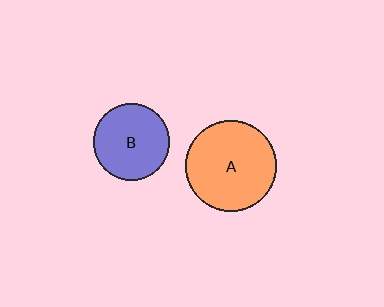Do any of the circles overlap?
No, none of the circles overlap.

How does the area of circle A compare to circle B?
Approximately 1.4 times.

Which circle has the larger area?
Circle A (orange).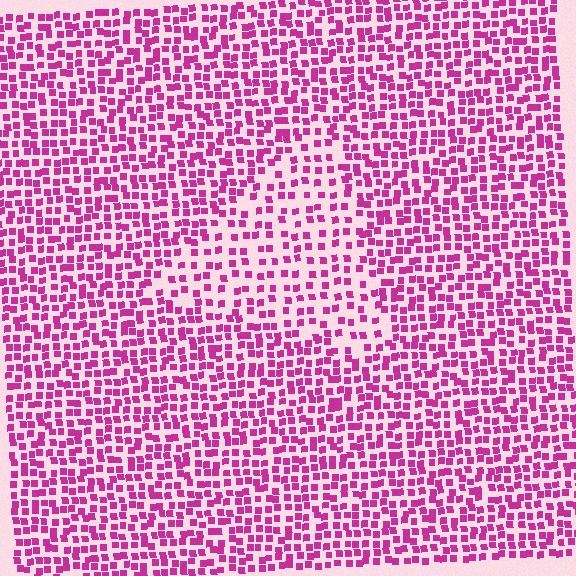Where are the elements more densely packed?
The elements are more densely packed outside the triangle boundary.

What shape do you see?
I see a triangle.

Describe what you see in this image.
The image contains small magenta elements arranged at two different densities. A triangle-shaped region is visible where the elements are less densely packed than the surrounding area.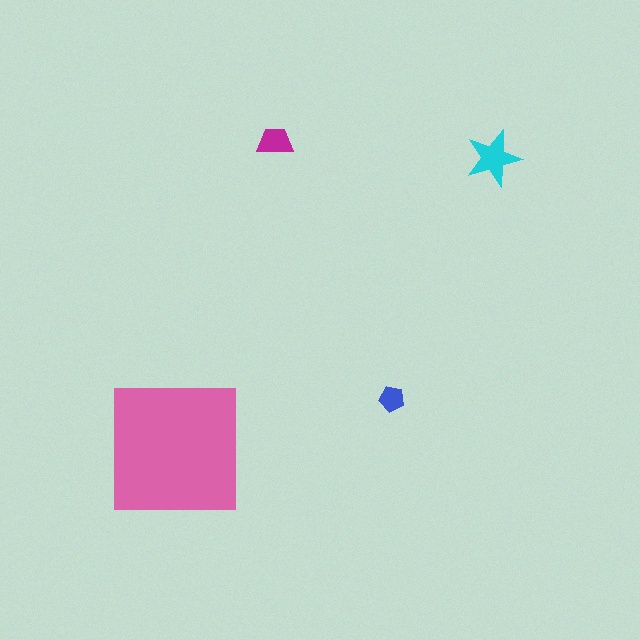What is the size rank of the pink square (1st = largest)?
1st.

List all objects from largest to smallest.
The pink square, the cyan star, the magenta trapezoid, the blue pentagon.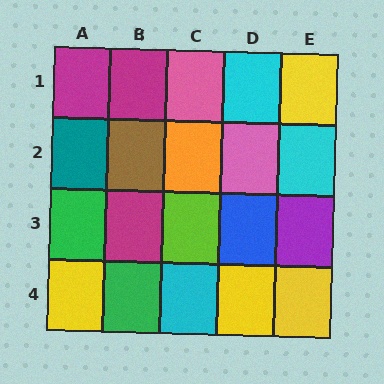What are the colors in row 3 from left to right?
Green, magenta, lime, blue, purple.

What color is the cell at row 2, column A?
Teal.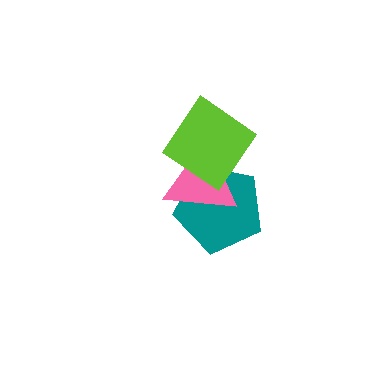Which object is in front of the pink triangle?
The lime diamond is in front of the pink triangle.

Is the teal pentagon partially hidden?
Yes, it is partially covered by another shape.